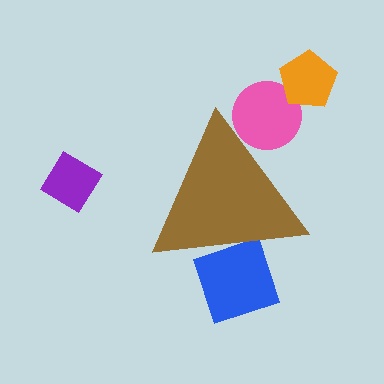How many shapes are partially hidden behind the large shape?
2 shapes are partially hidden.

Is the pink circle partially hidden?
Yes, the pink circle is partially hidden behind the brown triangle.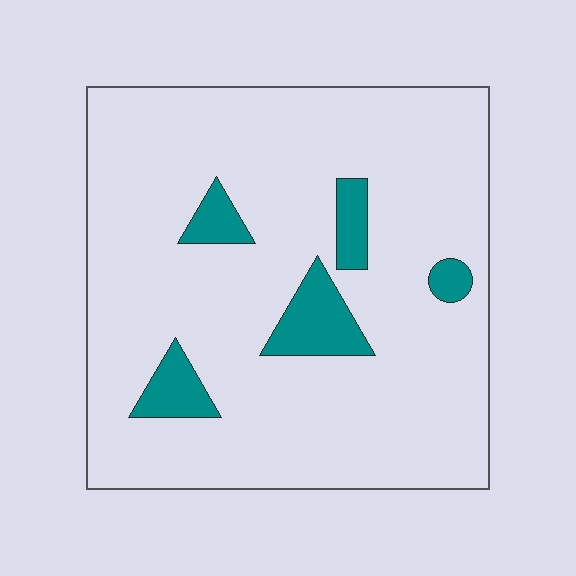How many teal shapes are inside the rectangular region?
5.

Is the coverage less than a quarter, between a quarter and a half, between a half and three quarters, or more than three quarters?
Less than a quarter.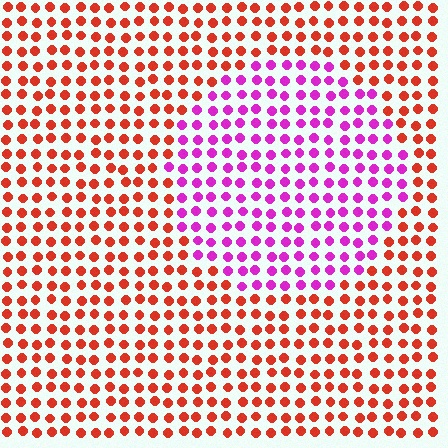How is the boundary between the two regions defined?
The boundary is defined purely by a slight shift in hue (about 61 degrees). Spacing, size, and orientation are identical on both sides.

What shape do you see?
I see a circle.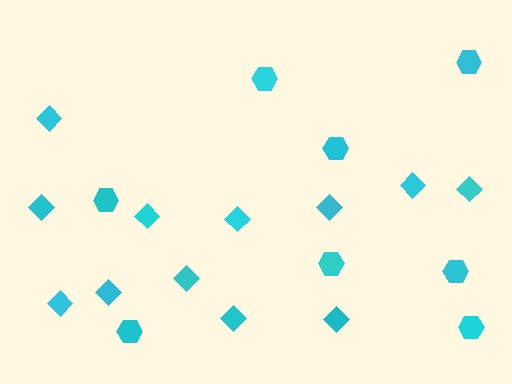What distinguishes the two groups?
There are 2 groups: one group of diamonds (12) and one group of hexagons (8).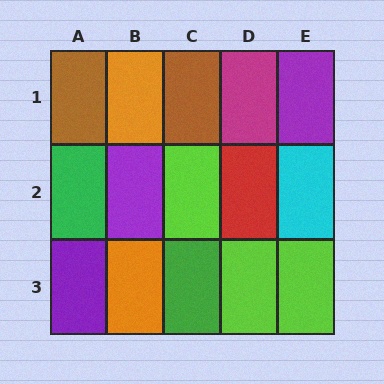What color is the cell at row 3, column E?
Lime.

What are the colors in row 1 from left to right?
Brown, orange, brown, magenta, purple.